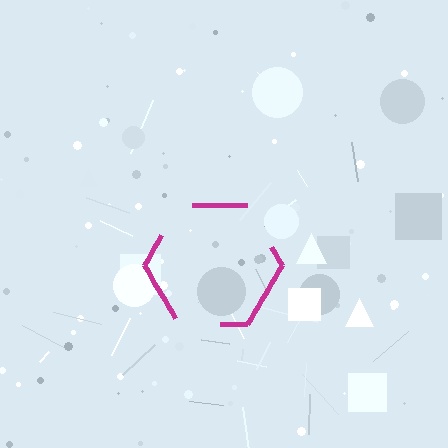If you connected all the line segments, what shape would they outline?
They would outline a hexagon.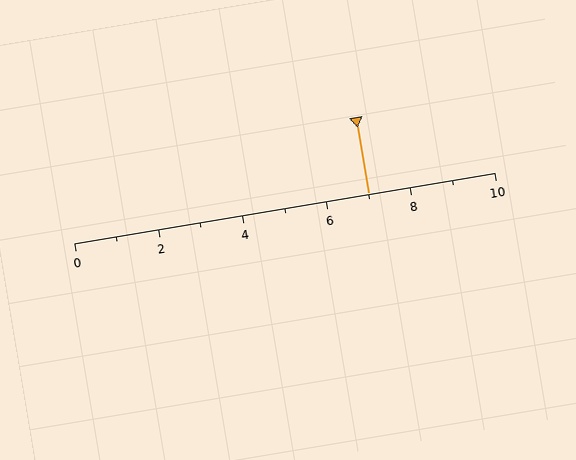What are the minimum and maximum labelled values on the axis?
The axis runs from 0 to 10.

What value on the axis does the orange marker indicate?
The marker indicates approximately 7.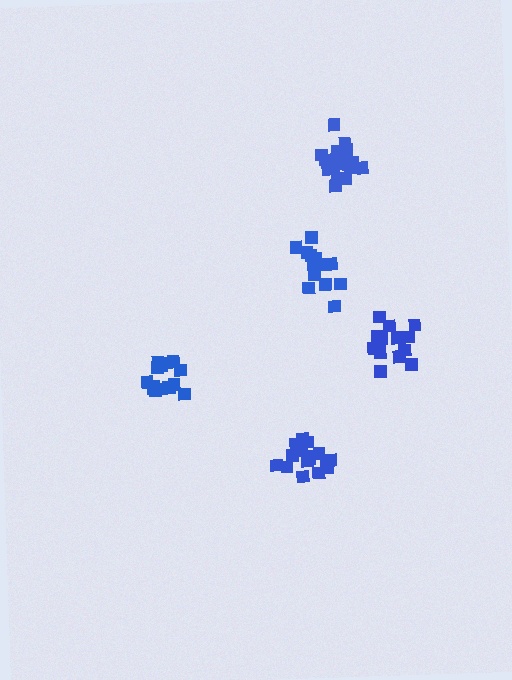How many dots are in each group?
Group 1: 16 dots, Group 2: 15 dots, Group 3: 15 dots, Group 4: 18 dots, Group 5: 16 dots (80 total).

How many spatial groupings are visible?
There are 5 spatial groupings.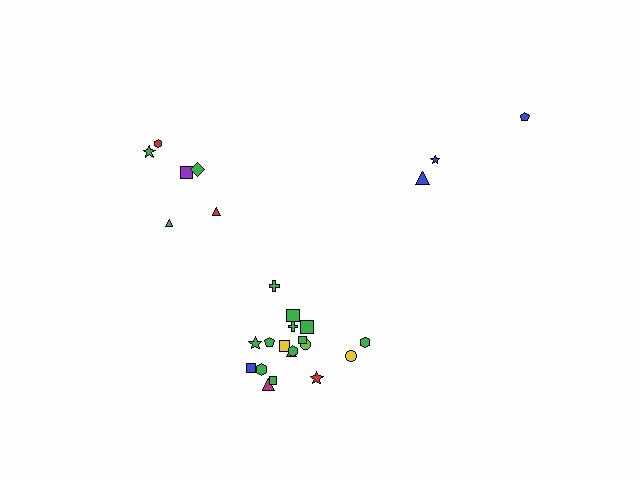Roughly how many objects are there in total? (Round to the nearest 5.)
Roughly 25 objects in total.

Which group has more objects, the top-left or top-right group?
The top-left group.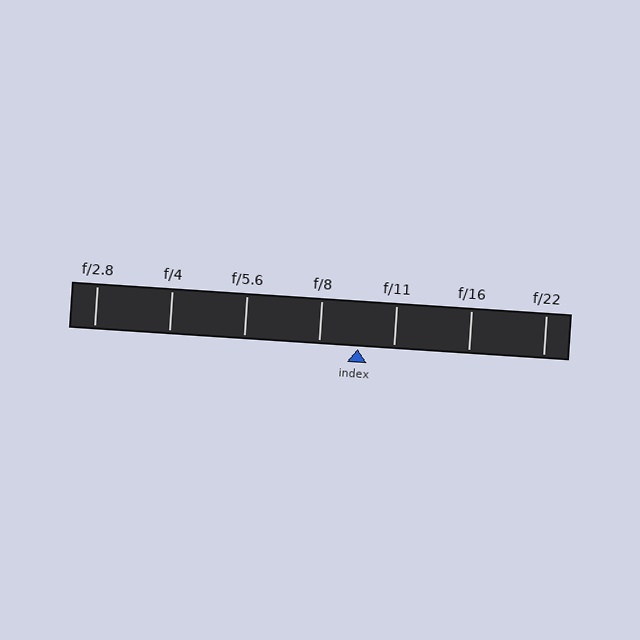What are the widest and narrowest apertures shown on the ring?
The widest aperture shown is f/2.8 and the narrowest is f/22.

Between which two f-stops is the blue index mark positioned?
The index mark is between f/8 and f/11.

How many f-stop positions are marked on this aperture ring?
There are 7 f-stop positions marked.